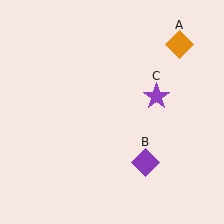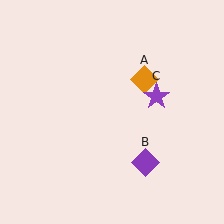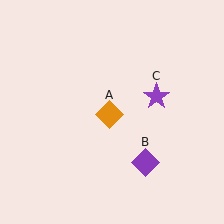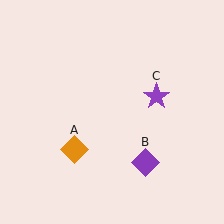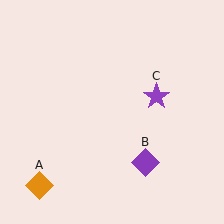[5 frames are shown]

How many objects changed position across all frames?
1 object changed position: orange diamond (object A).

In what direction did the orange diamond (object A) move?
The orange diamond (object A) moved down and to the left.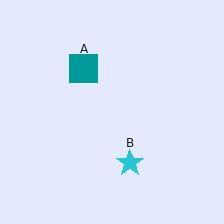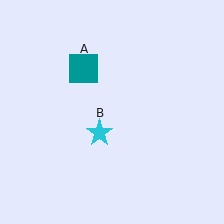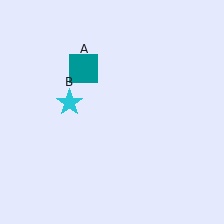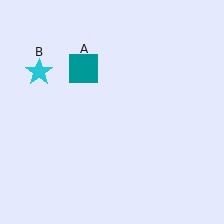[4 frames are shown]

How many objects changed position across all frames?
1 object changed position: cyan star (object B).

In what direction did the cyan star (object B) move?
The cyan star (object B) moved up and to the left.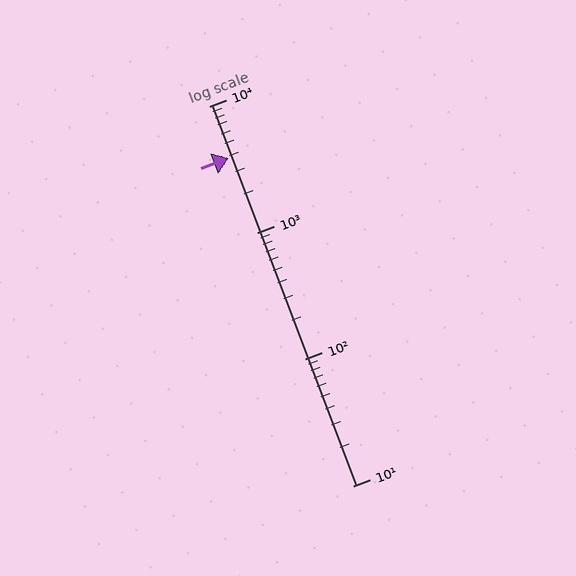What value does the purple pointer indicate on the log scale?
The pointer indicates approximately 3900.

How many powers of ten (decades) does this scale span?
The scale spans 3 decades, from 10 to 10000.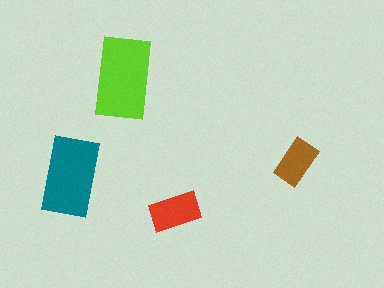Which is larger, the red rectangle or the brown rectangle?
The red one.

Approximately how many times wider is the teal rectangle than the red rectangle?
About 1.5 times wider.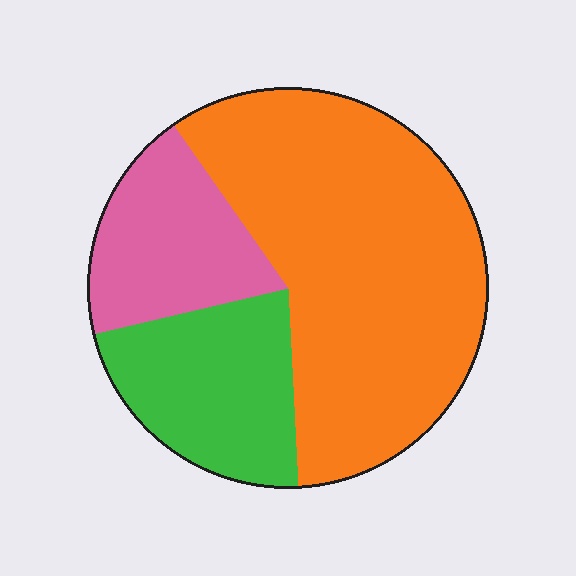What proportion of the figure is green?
Green takes up about one fifth (1/5) of the figure.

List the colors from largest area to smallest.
From largest to smallest: orange, green, pink.